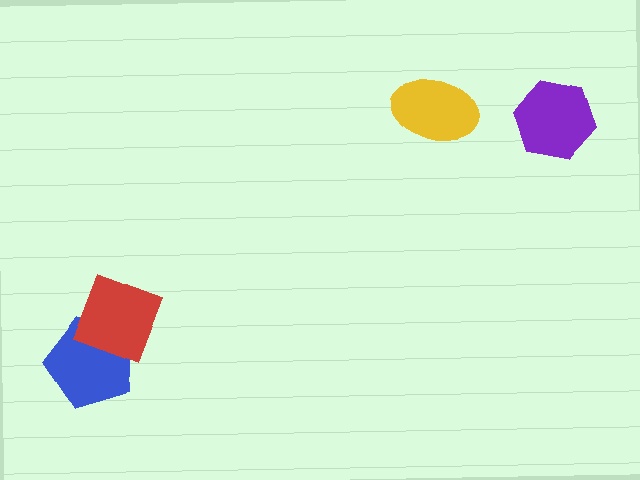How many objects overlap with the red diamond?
1 object overlaps with the red diamond.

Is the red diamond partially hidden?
No, no other shape covers it.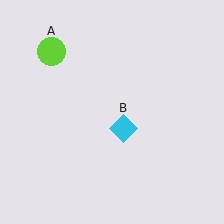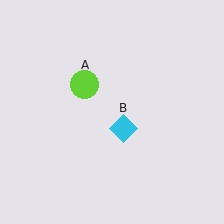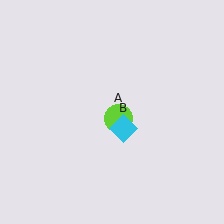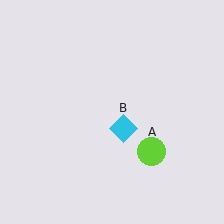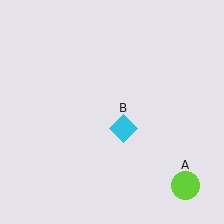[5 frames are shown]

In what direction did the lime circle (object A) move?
The lime circle (object A) moved down and to the right.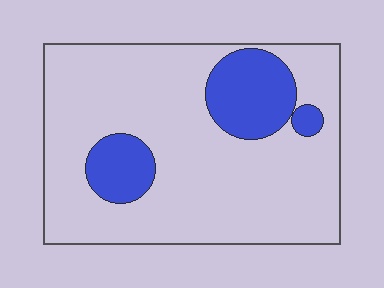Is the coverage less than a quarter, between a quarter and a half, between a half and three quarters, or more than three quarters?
Less than a quarter.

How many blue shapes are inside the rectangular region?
3.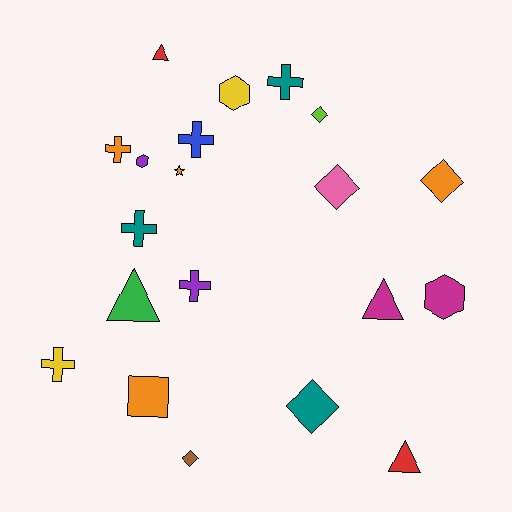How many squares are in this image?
There is 1 square.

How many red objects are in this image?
There are 2 red objects.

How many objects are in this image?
There are 20 objects.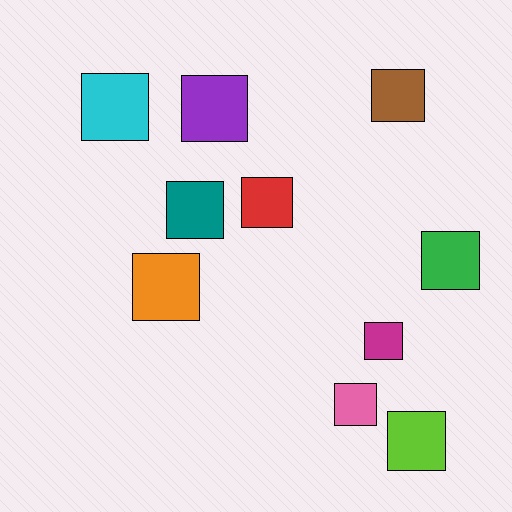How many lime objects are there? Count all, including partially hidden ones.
There is 1 lime object.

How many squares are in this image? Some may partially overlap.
There are 10 squares.